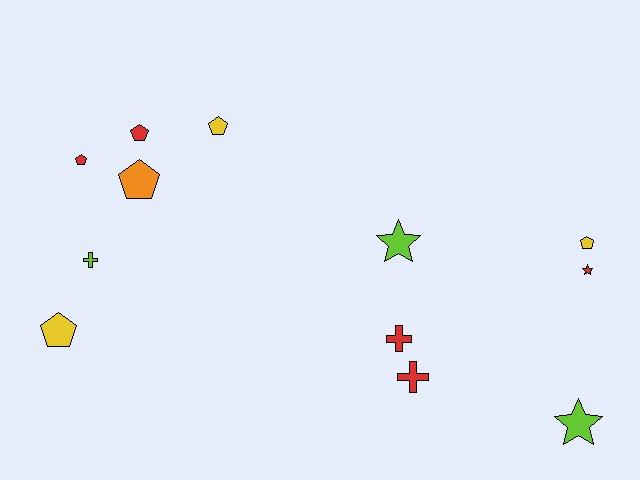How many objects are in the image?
There are 12 objects.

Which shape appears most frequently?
Pentagon, with 6 objects.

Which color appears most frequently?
Red, with 5 objects.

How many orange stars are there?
There are no orange stars.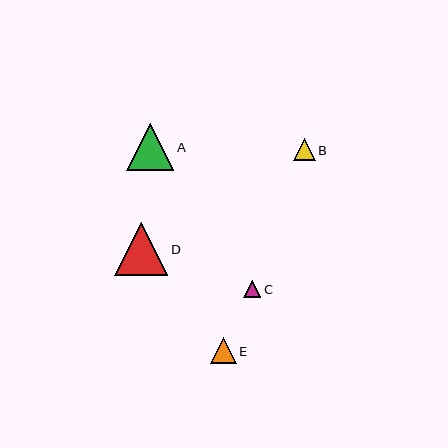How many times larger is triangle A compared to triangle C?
Triangle A is approximately 2.7 times the size of triangle C.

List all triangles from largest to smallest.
From largest to smallest: D, A, E, B, C.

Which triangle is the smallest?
Triangle C is the smallest with a size of approximately 17 pixels.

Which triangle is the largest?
Triangle D is the largest with a size of approximately 53 pixels.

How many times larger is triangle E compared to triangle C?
Triangle E is approximately 1.5 times the size of triangle C.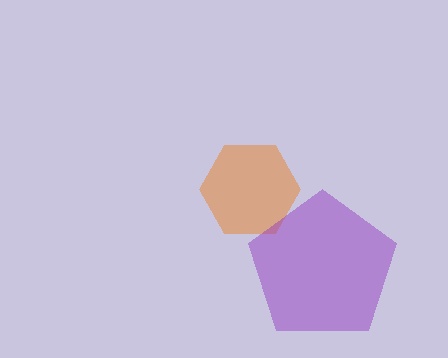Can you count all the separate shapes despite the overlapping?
Yes, there are 2 separate shapes.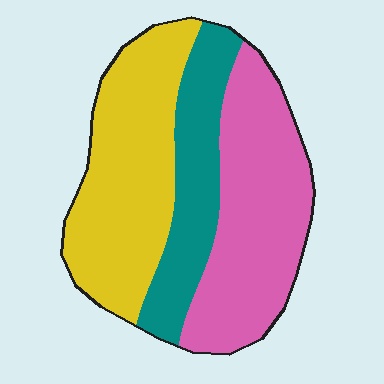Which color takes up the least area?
Teal, at roughly 25%.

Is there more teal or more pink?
Pink.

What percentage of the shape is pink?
Pink covers about 40% of the shape.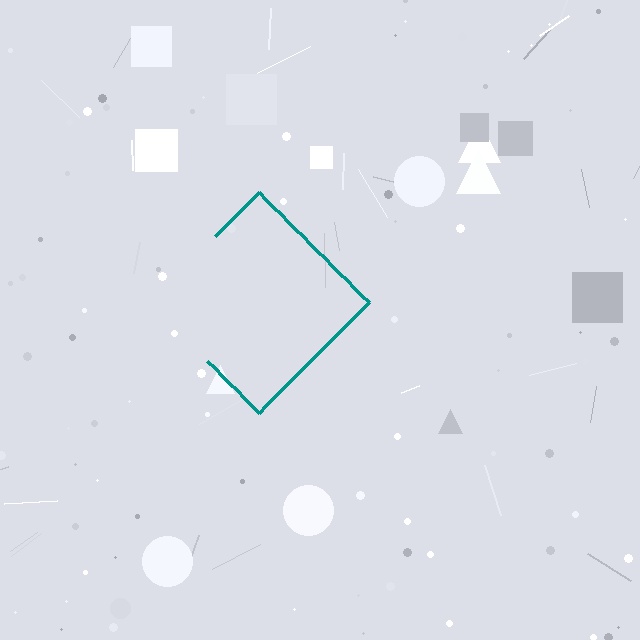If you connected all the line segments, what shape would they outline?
They would outline a diamond.